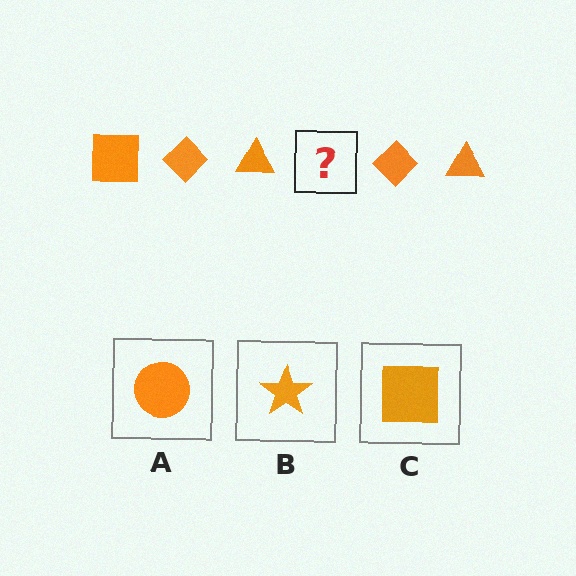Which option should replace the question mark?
Option C.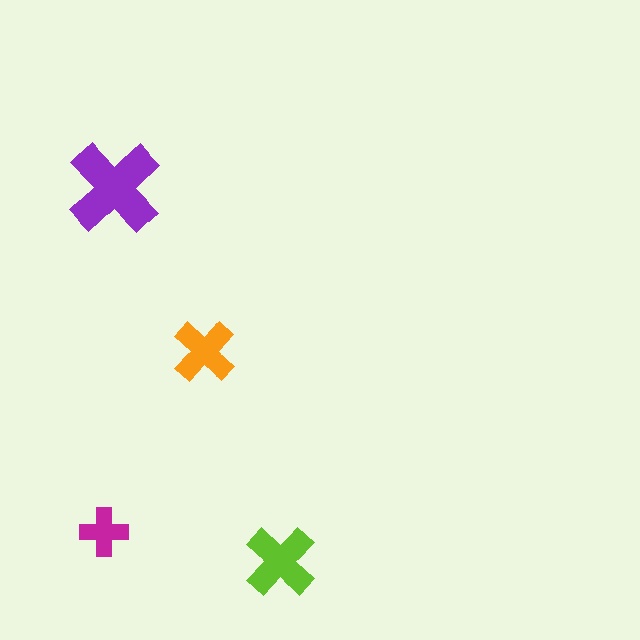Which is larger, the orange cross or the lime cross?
The lime one.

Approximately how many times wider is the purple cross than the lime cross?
About 1.5 times wider.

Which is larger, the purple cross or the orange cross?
The purple one.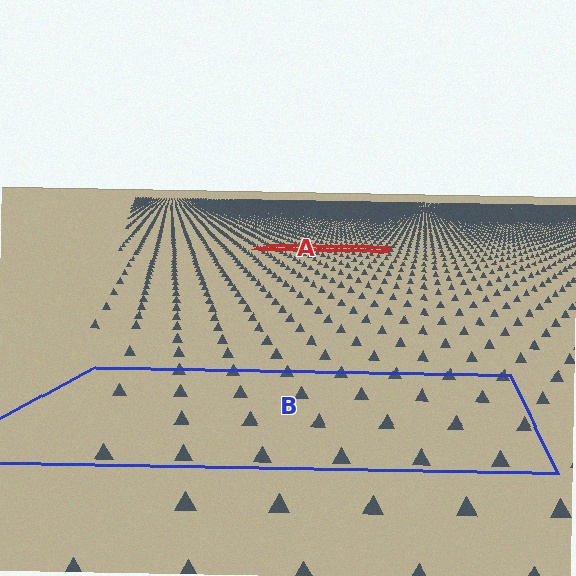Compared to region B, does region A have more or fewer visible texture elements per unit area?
Region A has more texture elements per unit area — they are packed more densely because it is farther away.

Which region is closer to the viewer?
Region B is closer. The texture elements there are larger and more spread out.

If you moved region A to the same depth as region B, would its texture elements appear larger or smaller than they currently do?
They would appear larger. At a closer depth, the same texture elements are projected at a bigger on-screen size.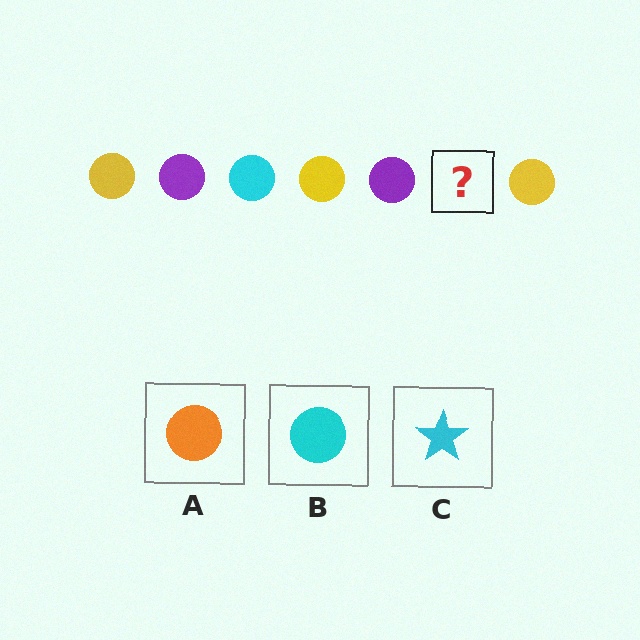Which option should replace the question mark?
Option B.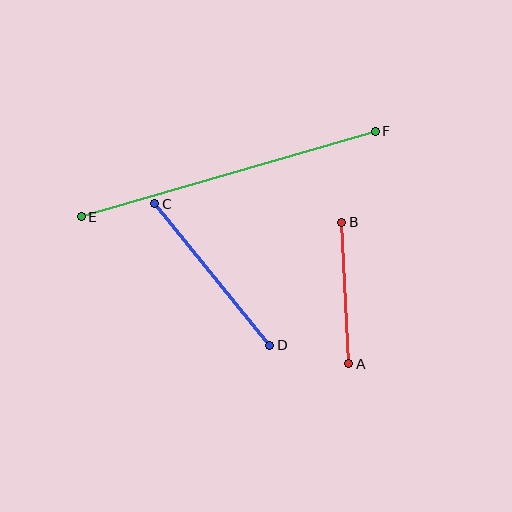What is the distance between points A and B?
The distance is approximately 142 pixels.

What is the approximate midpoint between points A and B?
The midpoint is at approximately (345, 293) pixels.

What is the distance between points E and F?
The distance is approximately 306 pixels.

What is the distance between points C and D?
The distance is approximately 182 pixels.